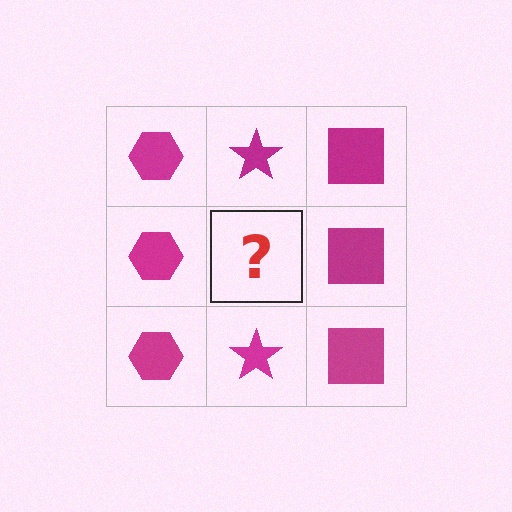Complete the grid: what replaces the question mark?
The question mark should be replaced with a magenta star.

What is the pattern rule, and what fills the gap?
The rule is that each column has a consistent shape. The gap should be filled with a magenta star.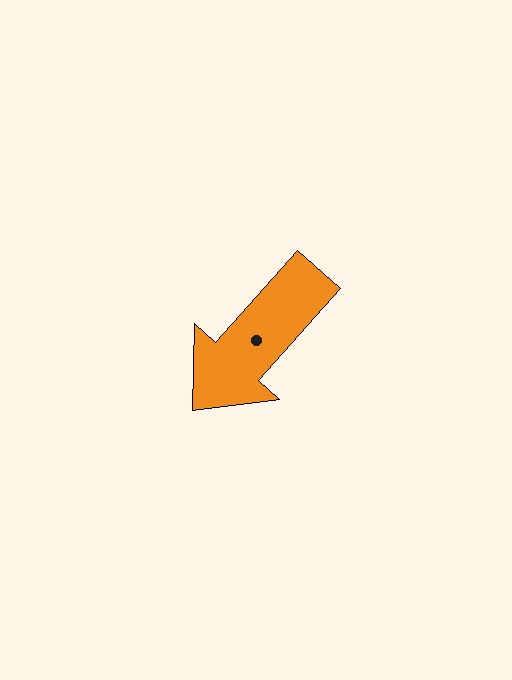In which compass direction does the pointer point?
Southwest.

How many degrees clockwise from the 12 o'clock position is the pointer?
Approximately 222 degrees.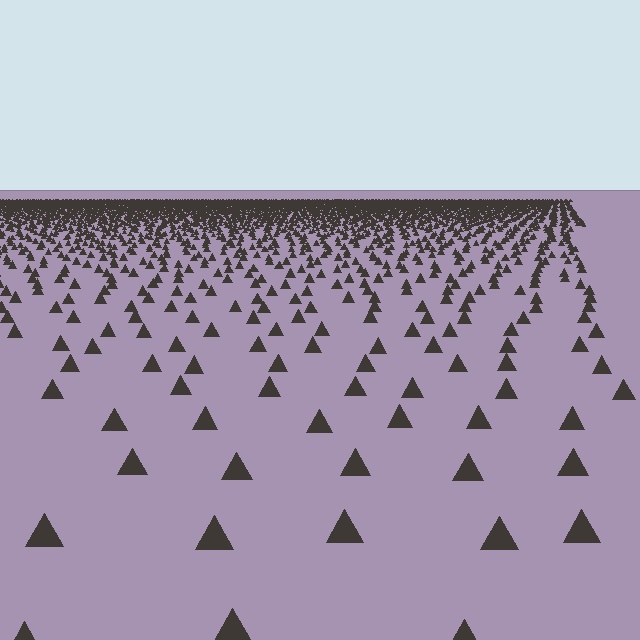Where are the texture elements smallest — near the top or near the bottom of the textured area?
Near the top.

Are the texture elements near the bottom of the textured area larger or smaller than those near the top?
Larger. Near the bottom, elements are closer to the viewer and appear at a bigger on-screen size.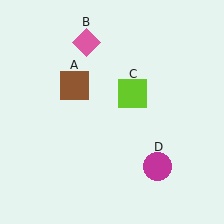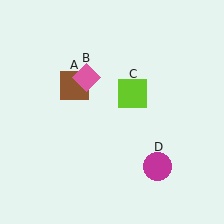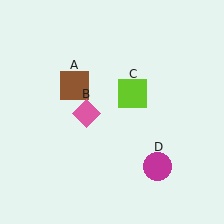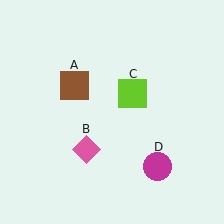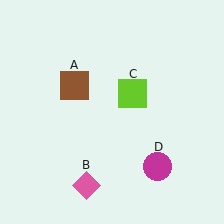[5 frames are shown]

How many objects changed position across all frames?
1 object changed position: pink diamond (object B).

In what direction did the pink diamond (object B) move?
The pink diamond (object B) moved down.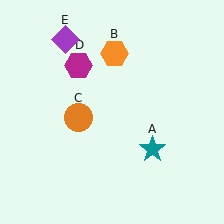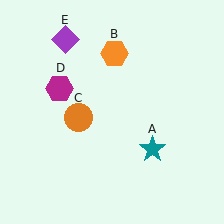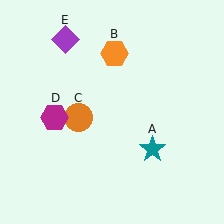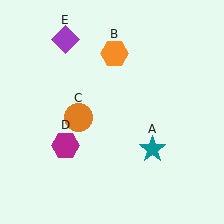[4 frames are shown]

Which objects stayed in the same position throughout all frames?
Teal star (object A) and orange hexagon (object B) and orange circle (object C) and purple diamond (object E) remained stationary.